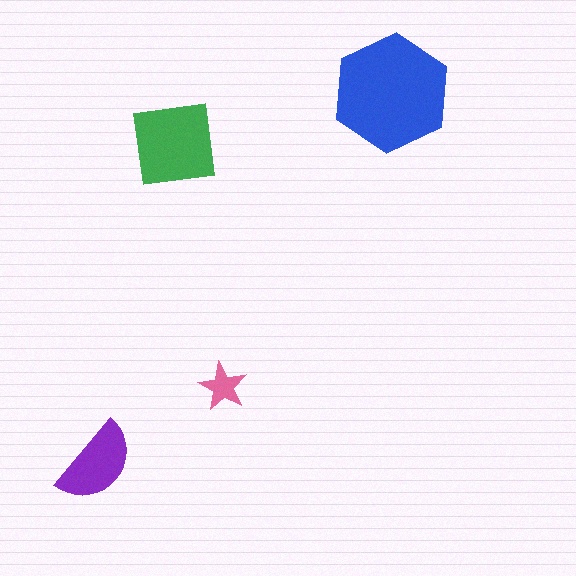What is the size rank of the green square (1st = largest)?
2nd.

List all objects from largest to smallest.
The blue hexagon, the green square, the purple semicircle, the pink star.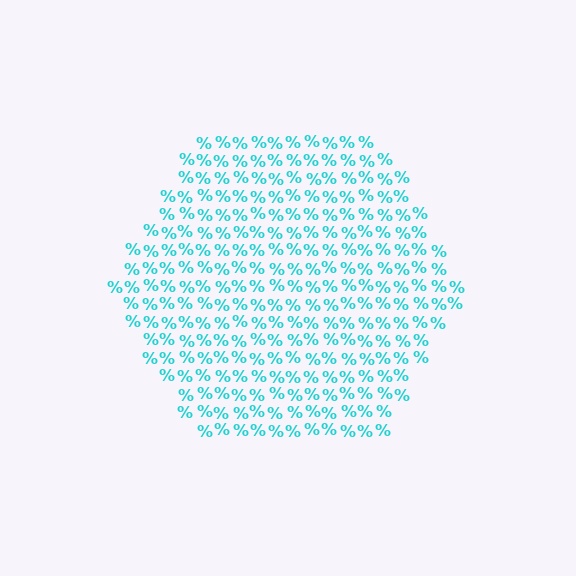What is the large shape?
The large shape is a hexagon.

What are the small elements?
The small elements are percent signs.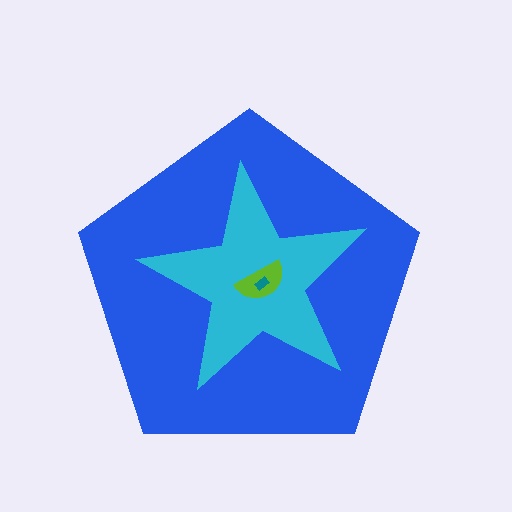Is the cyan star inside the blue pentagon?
Yes.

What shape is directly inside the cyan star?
The lime semicircle.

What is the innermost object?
The teal rectangle.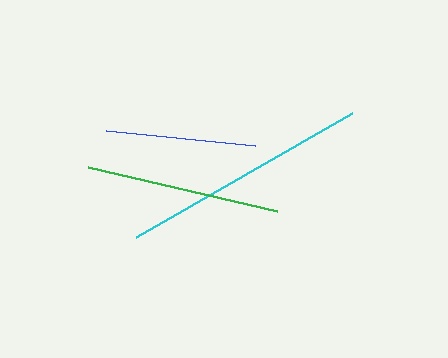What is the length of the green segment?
The green segment is approximately 194 pixels long.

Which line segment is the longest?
The cyan line is the longest at approximately 248 pixels.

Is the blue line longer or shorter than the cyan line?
The cyan line is longer than the blue line.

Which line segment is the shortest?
The blue line is the shortest at approximately 150 pixels.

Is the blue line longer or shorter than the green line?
The green line is longer than the blue line.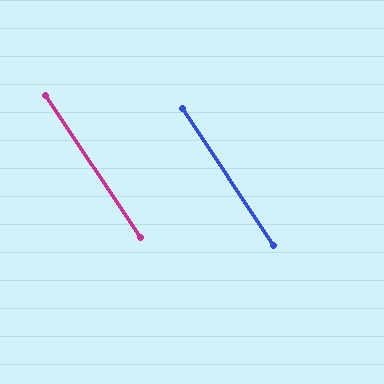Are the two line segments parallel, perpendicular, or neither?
Parallel — their directions differ by only 0.1°.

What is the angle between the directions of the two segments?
Approximately 0 degrees.